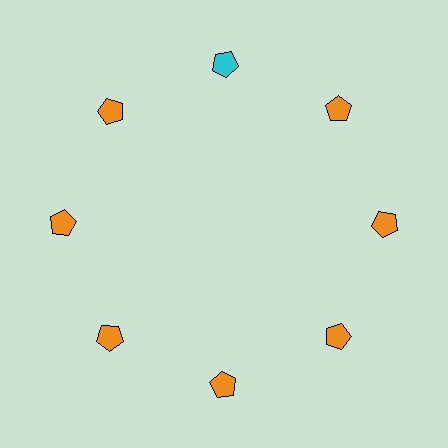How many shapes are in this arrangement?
There are 8 shapes arranged in a ring pattern.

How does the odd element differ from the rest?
It has a different color: cyan instead of orange.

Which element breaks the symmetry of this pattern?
The cyan pentagon at roughly the 12 o'clock position breaks the symmetry. All other shapes are orange pentagons.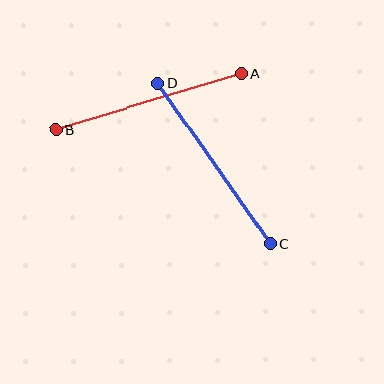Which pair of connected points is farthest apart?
Points C and D are farthest apart.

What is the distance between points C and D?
The distance is approximately 196 pixels.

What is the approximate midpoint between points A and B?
The midpoint is at approximately (149, 102) pixels.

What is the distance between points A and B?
The distance is approximately 194 pixels.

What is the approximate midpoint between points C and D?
The midpoint is at approximately (214, 164) pixels.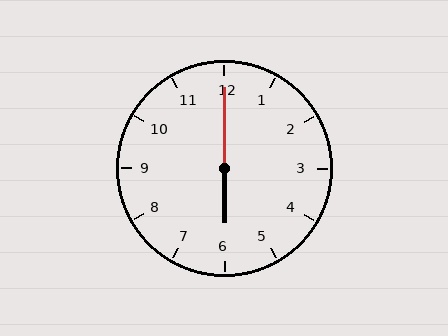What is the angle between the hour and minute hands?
Approximately 180 degrees.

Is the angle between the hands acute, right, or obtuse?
It is obtuse.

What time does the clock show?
6:00.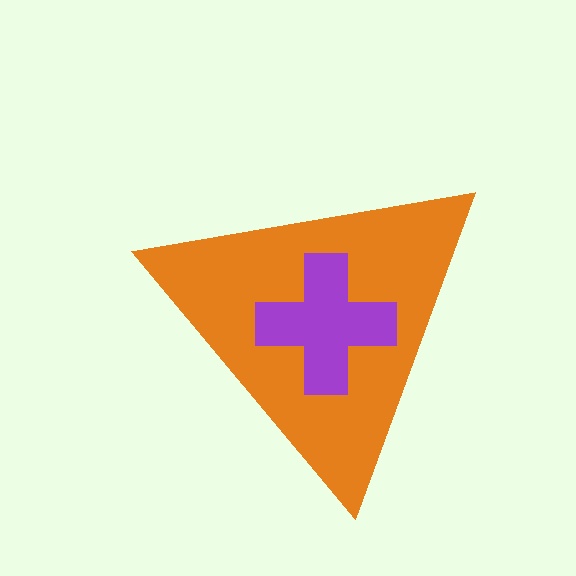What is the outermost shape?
The orange triangle.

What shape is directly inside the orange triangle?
The purple cross.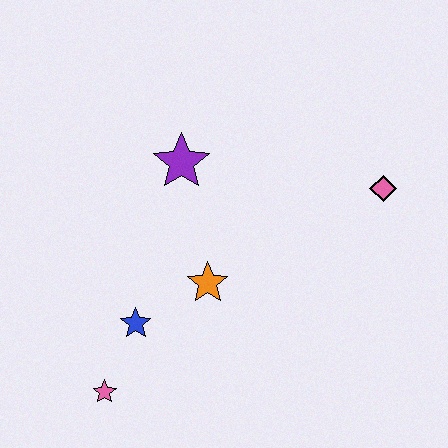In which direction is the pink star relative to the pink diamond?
The pink star is to the left of the pink diamond.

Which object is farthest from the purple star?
The pink star is farthest from the purple star.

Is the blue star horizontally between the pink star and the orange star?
Yes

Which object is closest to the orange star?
The blue star is closest to the orange star.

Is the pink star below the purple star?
Yes